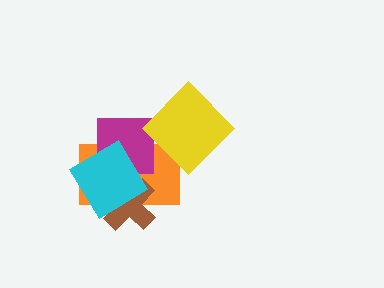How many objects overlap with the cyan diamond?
3 objects overlap with the cyan diamond.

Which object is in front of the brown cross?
The cyan diamond is in front of the brown cross.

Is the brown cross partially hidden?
Yes, it is partially covered by another shape.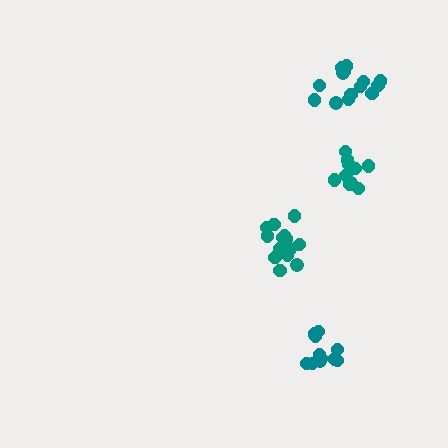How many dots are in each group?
Group 1: 11 dots, Group 2: 11 dots, Group 3: 15 dots, Group 4: 14 dots (51 total).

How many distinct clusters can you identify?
There are 4 distinct clusters.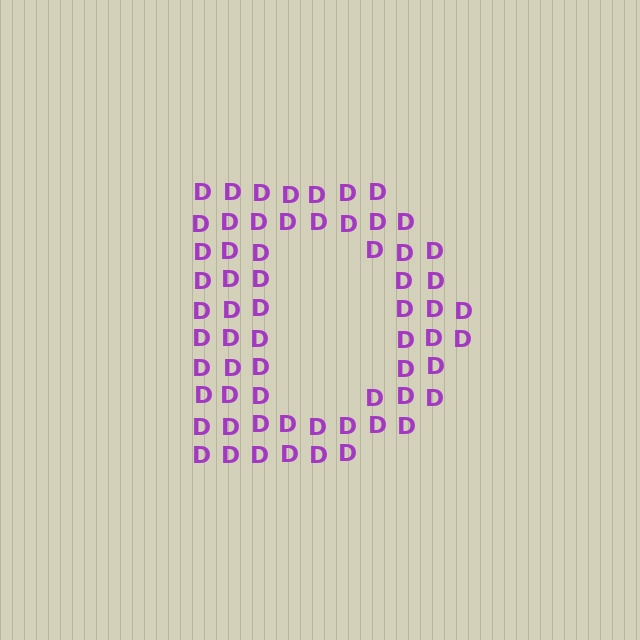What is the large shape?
The large shape is the letter D.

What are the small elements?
The small elements are letter D's.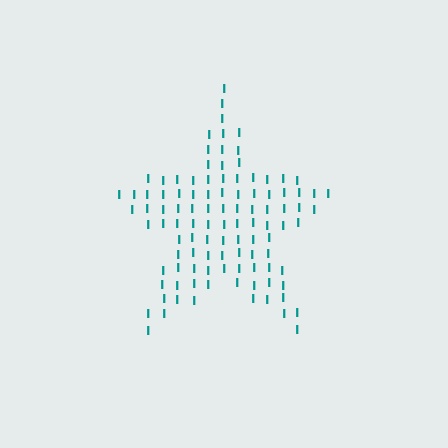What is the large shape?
The large shape is a star.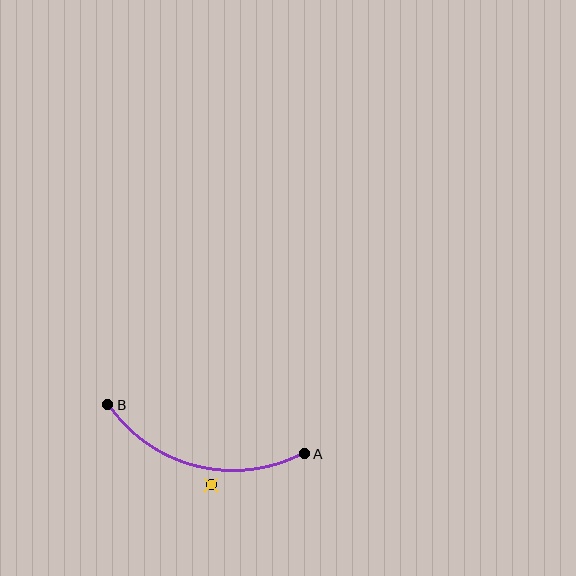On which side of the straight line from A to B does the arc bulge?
The arc bulges below the straight line connecting A and B.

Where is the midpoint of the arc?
The arc midpoint is the point on the curve farthest from the straight line joining A and B. It sits below that line.